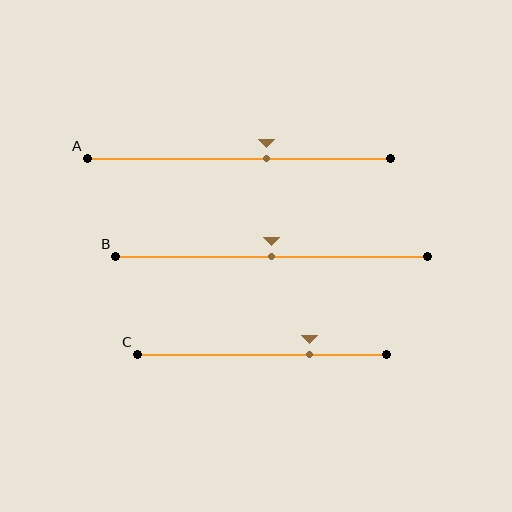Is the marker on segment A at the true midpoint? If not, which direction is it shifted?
No, the marker on segment A is shifted to the right by about 9% of the segment length.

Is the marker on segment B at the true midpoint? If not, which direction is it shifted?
Yes, the marker on segment B is at the true midpoint.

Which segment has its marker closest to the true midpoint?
Segment B has its marker closest to the true midpoint.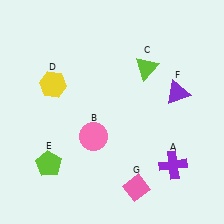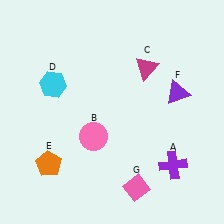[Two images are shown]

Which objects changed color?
C changed from lime to magenta. D changed from yellow to cyan. E changed from lime to orange.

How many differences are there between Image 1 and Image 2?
There are 3 differences between the two images.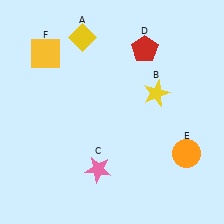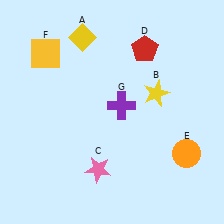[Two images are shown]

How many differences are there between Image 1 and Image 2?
There is 1 difference between the two images.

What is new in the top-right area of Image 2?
A purple cross (G) was added in the top-right area of Image 2.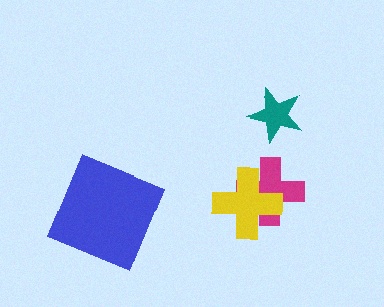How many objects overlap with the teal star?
0 objects overlap with the teal star.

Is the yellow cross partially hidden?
No, no other shape covers it.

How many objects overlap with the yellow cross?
1 object overlaps with the yellow cross.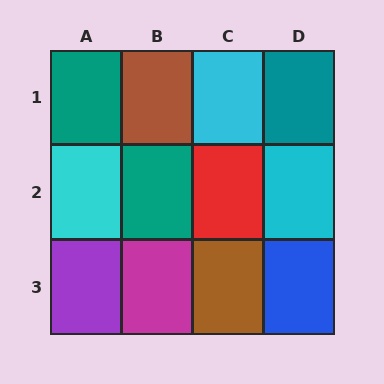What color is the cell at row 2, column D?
Cyan.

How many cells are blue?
1 cell is blue.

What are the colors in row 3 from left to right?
Purple, magenta, brown, blue.